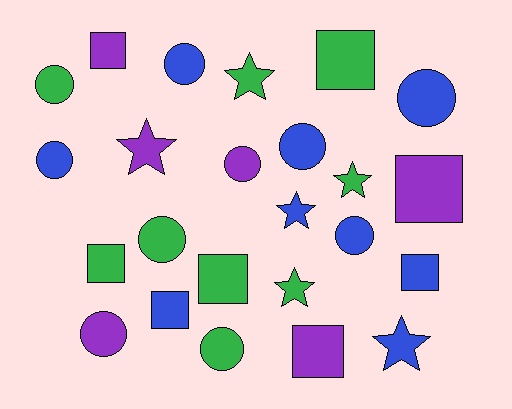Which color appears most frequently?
Green, with 9 objects.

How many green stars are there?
There are 3 green stars.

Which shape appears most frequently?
Circle, with 10 objects.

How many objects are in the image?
There are 24 objects.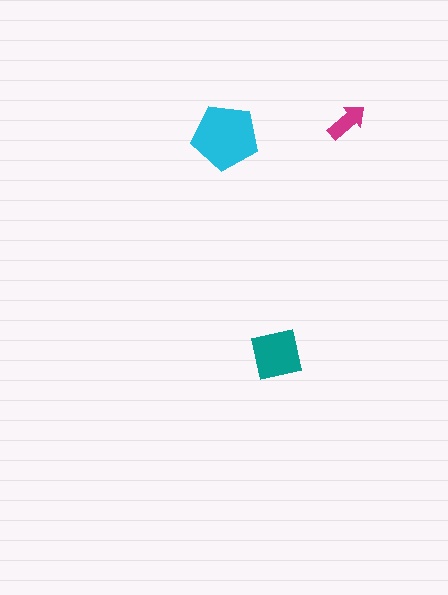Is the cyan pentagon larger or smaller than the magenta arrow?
Larger.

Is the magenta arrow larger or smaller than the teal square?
Smaller.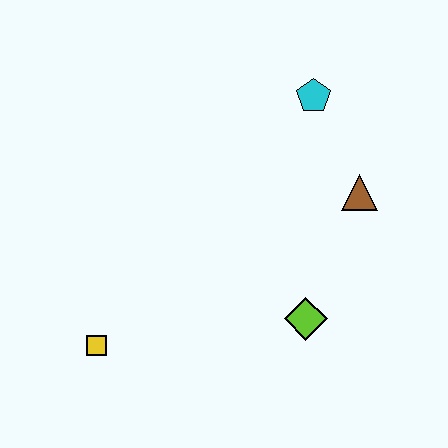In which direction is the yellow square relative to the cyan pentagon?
The yellow square is below the cyan pentagon.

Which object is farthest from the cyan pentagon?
The yellow square is farthest from the cyan pentagon.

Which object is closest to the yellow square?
The lime diamond is closest to the yellow square.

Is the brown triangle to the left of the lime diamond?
No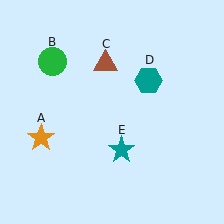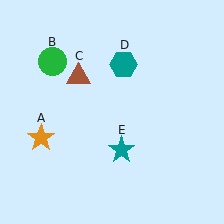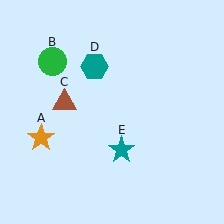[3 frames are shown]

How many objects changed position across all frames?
2 objects changed position: brown triangle (object C), teal hexagon (object D).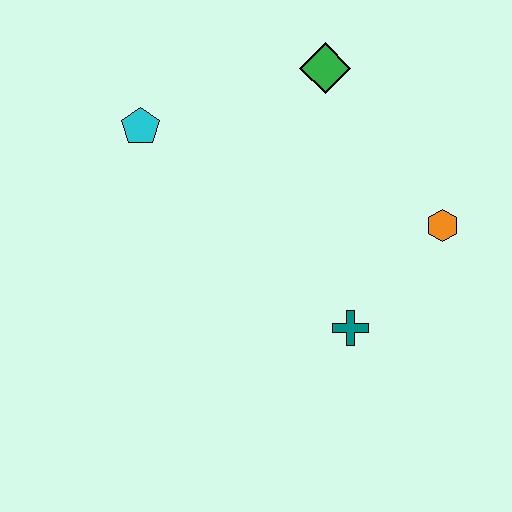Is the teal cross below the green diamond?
Yes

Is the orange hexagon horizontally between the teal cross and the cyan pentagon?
No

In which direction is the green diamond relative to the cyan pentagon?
The green diamond is to the right of the cyan pentagon.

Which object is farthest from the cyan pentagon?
The orange hexagon is farthest from the cyan pentagon.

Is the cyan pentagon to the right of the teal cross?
No